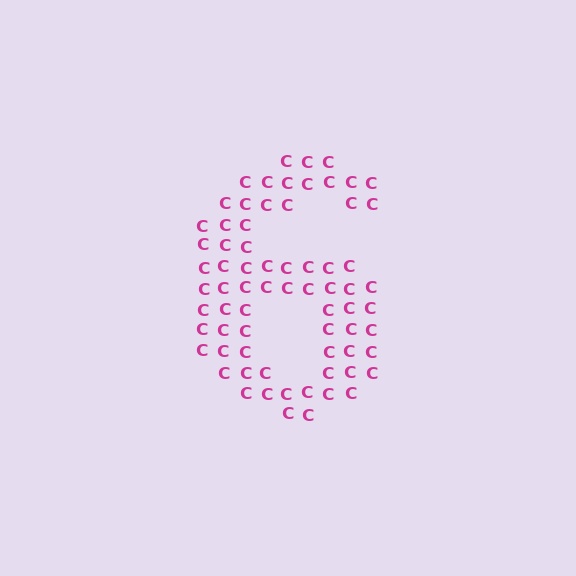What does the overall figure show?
The overall figure shows the digit 6.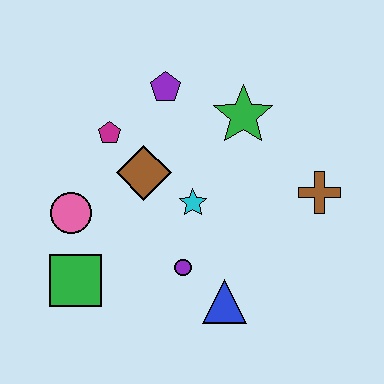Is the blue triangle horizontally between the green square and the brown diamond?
No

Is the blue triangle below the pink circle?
Yes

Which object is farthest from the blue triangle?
The purple pentagon is farthest from the blue triangle.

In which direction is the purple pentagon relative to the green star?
The purple pentagon is to the left of the green star.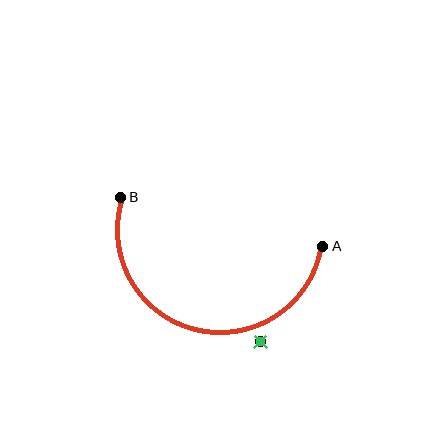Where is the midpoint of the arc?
The arc midpoint is the point on the curve farthest from the straight line joining A and B. It sits below that line.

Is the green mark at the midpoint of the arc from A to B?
No — the green mark does not lie on the arc at all. It sits slightly outside the curve.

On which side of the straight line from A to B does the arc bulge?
The arc bulges below the straight line connecting A and B.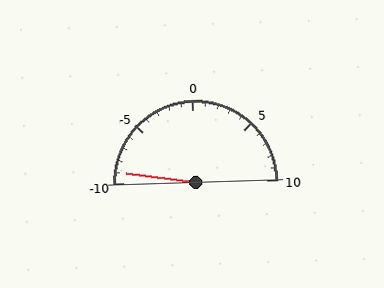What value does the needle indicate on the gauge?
The needle indicates approximately -9.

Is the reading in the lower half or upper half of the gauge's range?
The reading is in the lower half of the range (-10 to 10).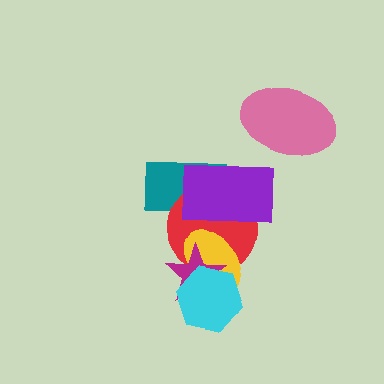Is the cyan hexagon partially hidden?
No, no other shape covers it.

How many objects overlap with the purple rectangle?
3 objects overlap with the purple rectangle.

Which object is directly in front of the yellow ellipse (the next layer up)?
The purple rectangle is directly in front of the yellow ellipse.